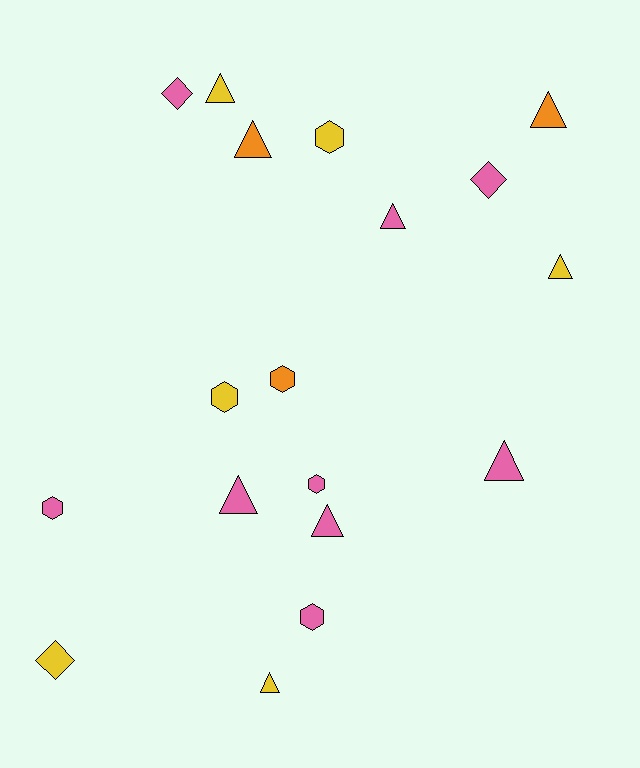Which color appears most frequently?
Pink, with 9 objects.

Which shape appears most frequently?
Triangle, with 9 objects.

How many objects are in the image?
There are 18 objects.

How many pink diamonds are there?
There are 2 pink diamonds.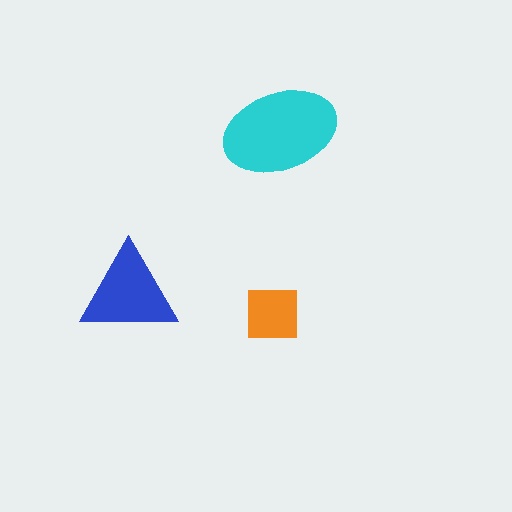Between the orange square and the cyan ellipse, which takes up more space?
The cyan ellipse.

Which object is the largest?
The cyan ellipse.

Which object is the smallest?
The orange square.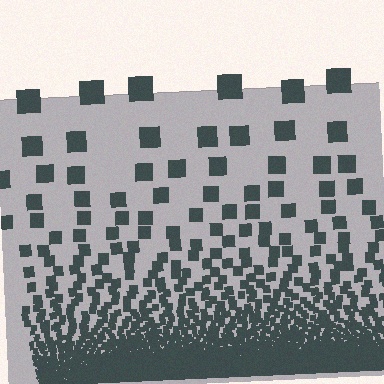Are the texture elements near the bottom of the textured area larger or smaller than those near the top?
Smaller. The gradient is inverted — elements near the bottom are smaller and denser.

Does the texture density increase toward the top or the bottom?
Density increases toward the bottom.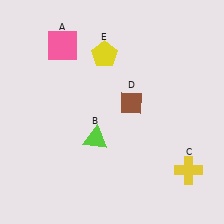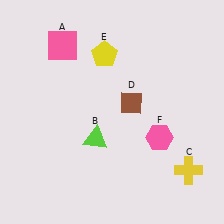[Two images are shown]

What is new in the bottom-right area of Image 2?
A pink hexagon (F) was added in the bottom-right area of Image 2.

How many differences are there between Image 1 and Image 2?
There is 1 difference between the two images.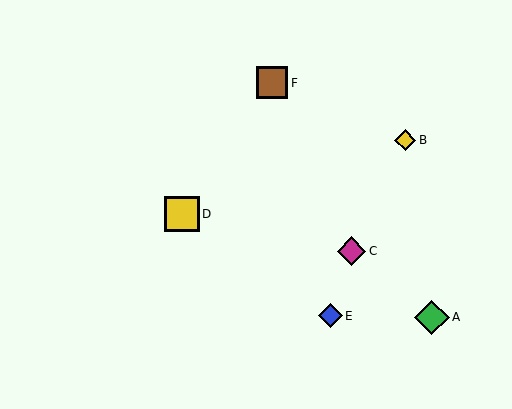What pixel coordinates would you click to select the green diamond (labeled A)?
Click at (432, 317) to select the green diamond A.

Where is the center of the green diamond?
The center of the green diamond is at (432, 317).